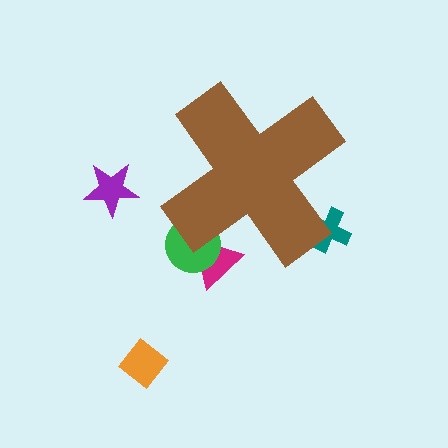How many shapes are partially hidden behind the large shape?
3 shapes are partially hidden.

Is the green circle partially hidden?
Yes, the green circle is partially hidden behind the brown cross.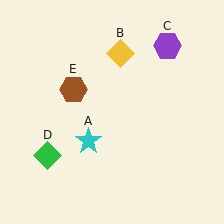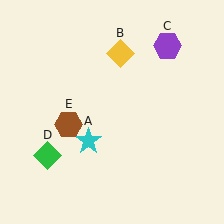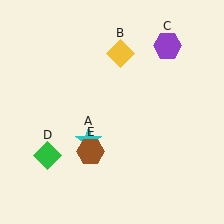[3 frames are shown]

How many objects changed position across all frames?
1 object changed position: brown hexagon (object E).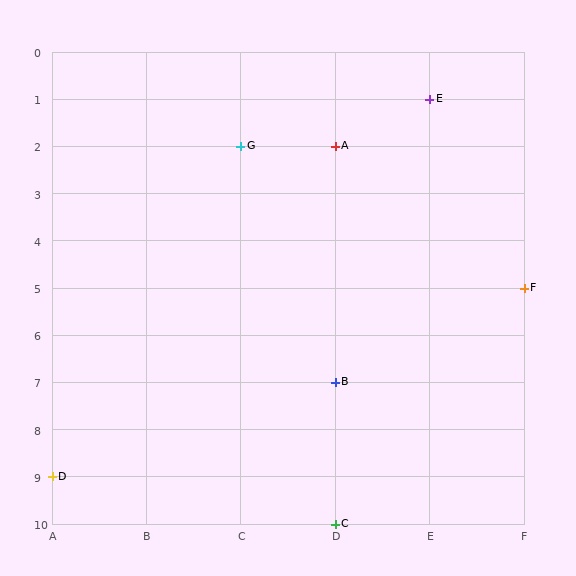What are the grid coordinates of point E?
Point E is at grid coordinates (E, 1).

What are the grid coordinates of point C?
Point C is at grid coordinates (D, 10).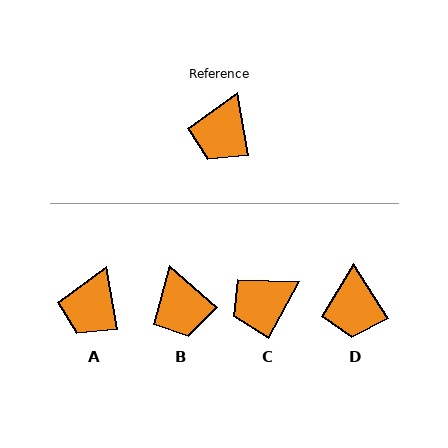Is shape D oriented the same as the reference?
No, it is off by about 23 degrees.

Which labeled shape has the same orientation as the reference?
A.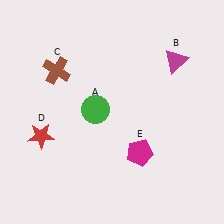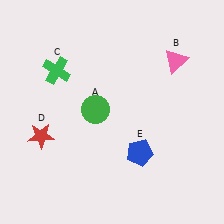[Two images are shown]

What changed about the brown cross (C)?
In Image 1, C is brown. In Image 2, it changed to green.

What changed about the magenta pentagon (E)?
In Image 1, E is magenta. In Image 2, it changed to blue.